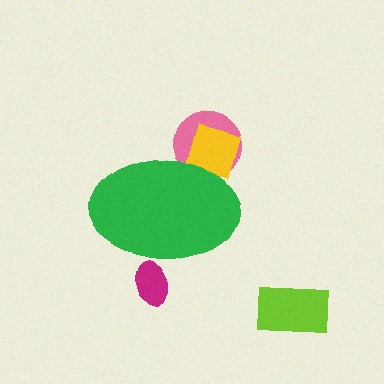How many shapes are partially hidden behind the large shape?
3 shapes are partially hidden.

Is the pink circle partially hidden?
Yes, the pink circle is partially hidden behind the green ellipse.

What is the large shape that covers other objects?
A green ellipse.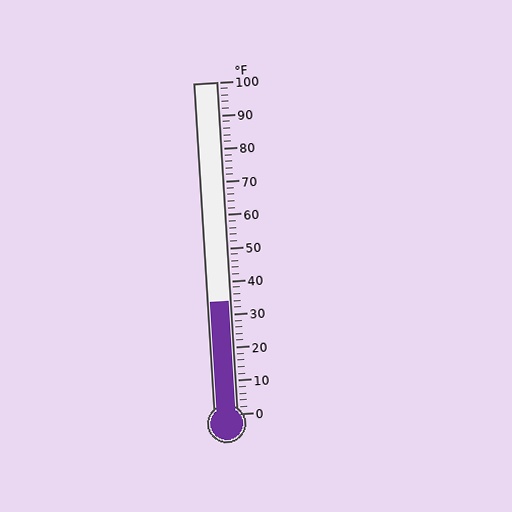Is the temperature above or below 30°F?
The temperature is above 30°F.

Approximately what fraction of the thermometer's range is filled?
The thermometer is filled to approximately 35% of its range.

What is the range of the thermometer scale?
The thermometer scale ranges from 0°F to 100°F.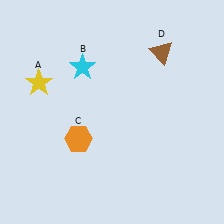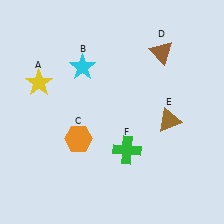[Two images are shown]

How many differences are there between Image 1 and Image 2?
There are 2 differences between the two images.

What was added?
A brown triangle (E), a green cross (F) were added in Image 2.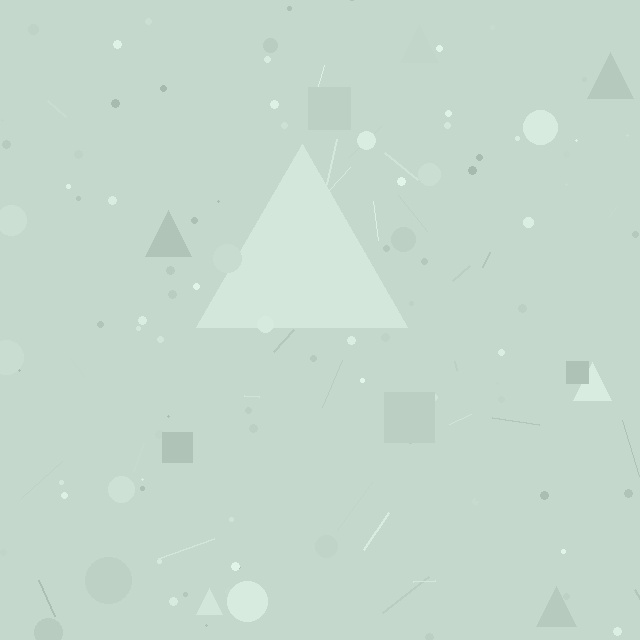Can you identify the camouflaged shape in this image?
The camouflaged shape is a triangle.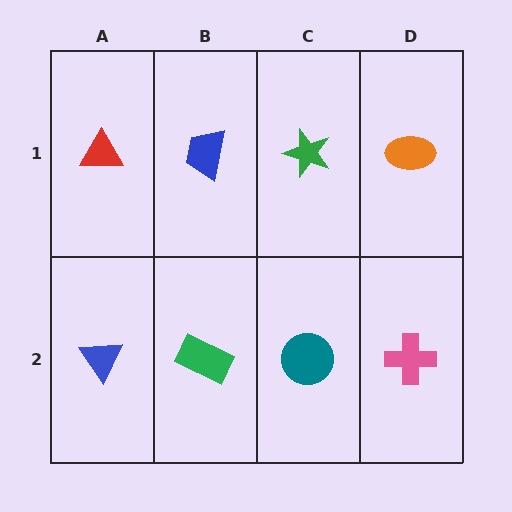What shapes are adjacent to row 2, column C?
A green star (row 1, column C), a green rectangle (row 2, column B), a pink cross (row 2, column D).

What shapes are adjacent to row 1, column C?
A teal circle (row 2, column C), a blue trapezoid (row 1, column B), an orange ellipse (row 1, column D).